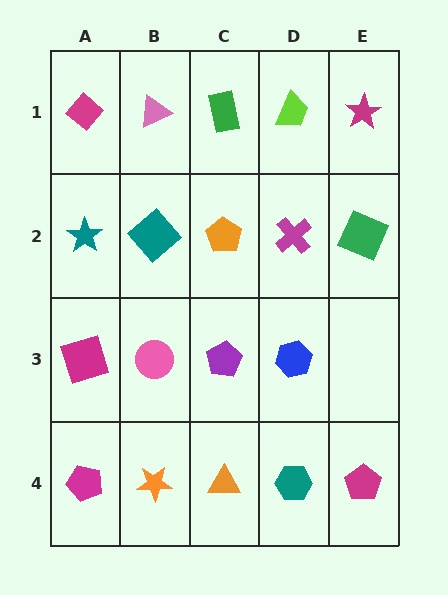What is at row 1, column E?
A magenta star.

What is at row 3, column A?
A magenta square.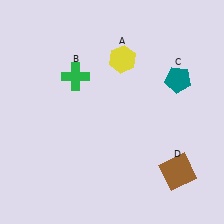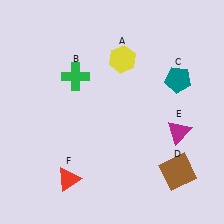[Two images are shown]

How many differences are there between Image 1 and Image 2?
There are 2 differences between the two images.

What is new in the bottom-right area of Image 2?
A magenta triangle (E) was added in the bottom-right area of Image 2.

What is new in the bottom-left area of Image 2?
A red triangle (F) was added in the bottom-left area of Image 2.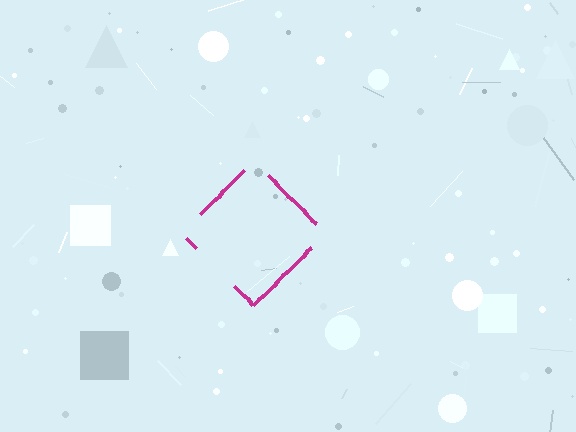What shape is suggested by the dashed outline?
The dashed outline suggests a diamond.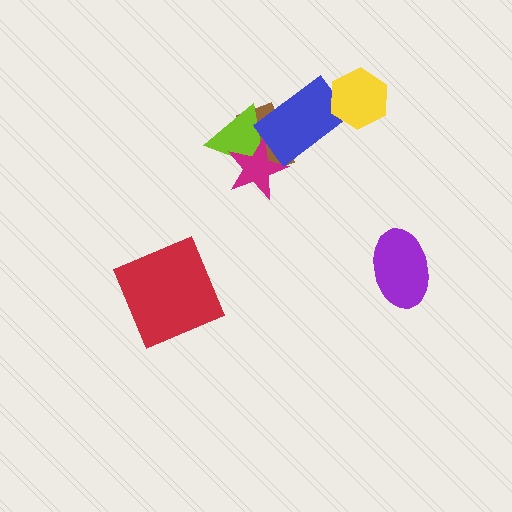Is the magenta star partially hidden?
Yes, it is partially covered by another shape.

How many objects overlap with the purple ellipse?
0 objects overlap with the purple ellipse.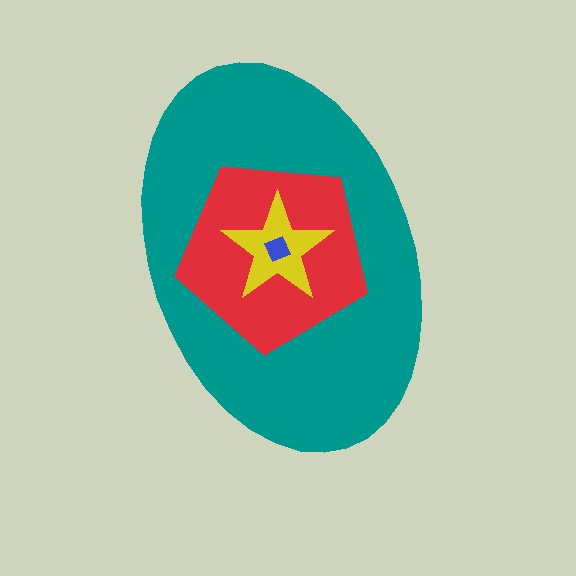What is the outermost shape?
The teal ellipse.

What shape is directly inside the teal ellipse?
The red pentagon.